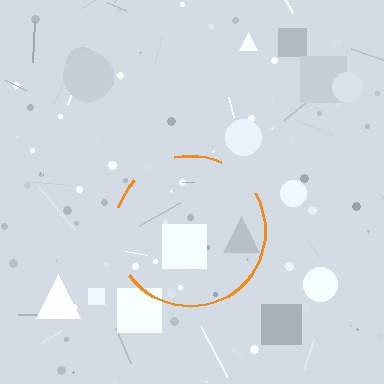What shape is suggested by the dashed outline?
The dashed outline suggests a circle.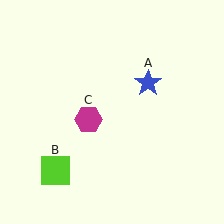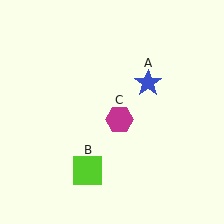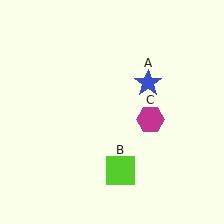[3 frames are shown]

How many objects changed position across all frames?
2 objects changed position: lime square (object B), magenta hexagon (object C).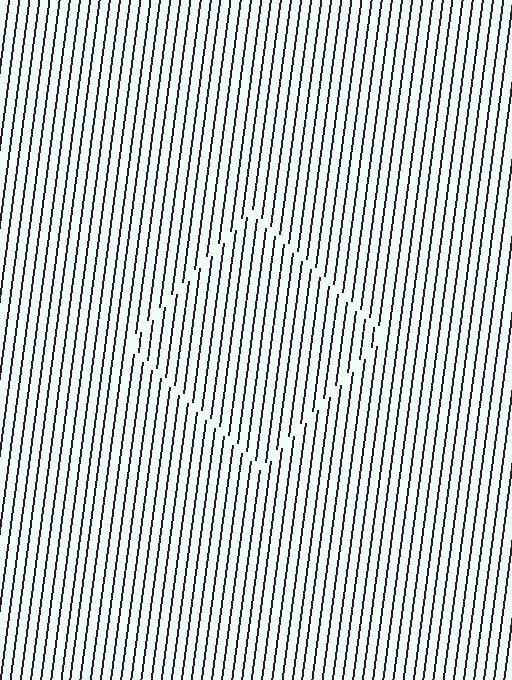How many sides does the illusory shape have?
4 sides — the line-ends trace a square.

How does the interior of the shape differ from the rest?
The interior of the shape contains the same grating, shifted by half a period — the contour is defined by the phase discontinuity where line-ends from the inner and outer gratings abut.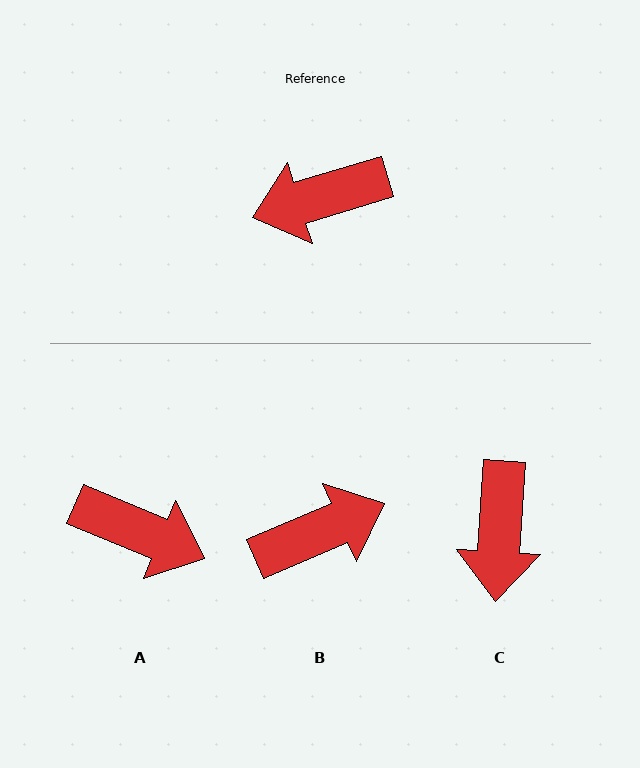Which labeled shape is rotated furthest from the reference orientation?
B, about 174 degrees away.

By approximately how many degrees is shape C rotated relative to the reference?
Approximately 69 degrees counter-clockwise.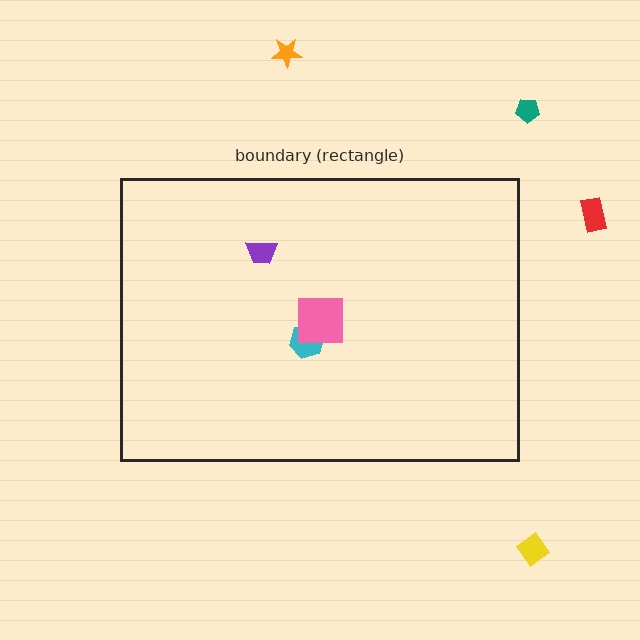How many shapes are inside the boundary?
3 inside, 4 outside.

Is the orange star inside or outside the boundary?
Outside.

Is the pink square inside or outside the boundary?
Inside.